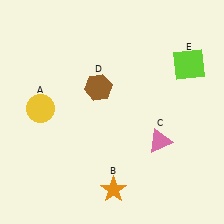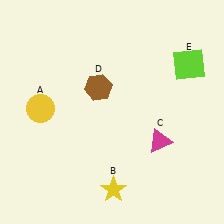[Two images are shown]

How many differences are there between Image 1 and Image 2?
There are 2 differences between the two images.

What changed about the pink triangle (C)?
In Image 1, C is pink. In Image 2, it changed to magenta.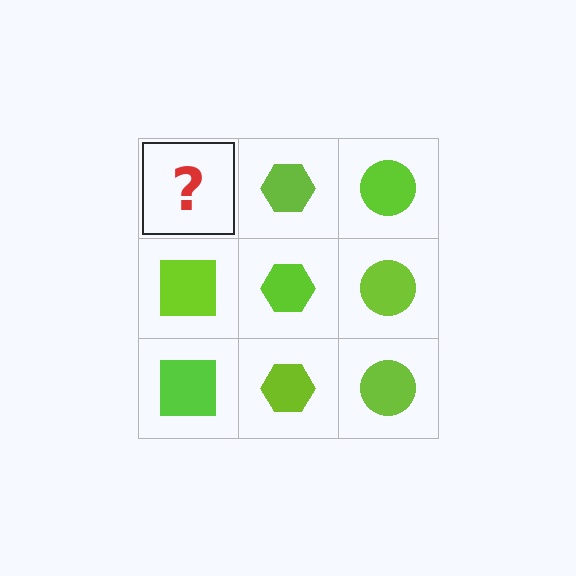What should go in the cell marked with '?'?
The missing cell should contain a lime square.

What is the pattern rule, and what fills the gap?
The rule is that each column has a consistent shape. The gap should be filled with a lime square.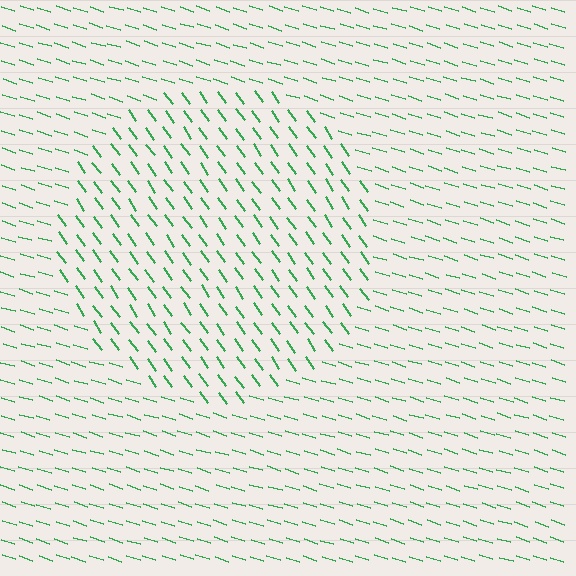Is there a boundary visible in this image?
Yes, there is a texture boundary formed by a change in line orientation.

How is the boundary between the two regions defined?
The boundary is defined purely by a change in line orientation (approximately 37 degrees difference). All lines are the same color and thickness.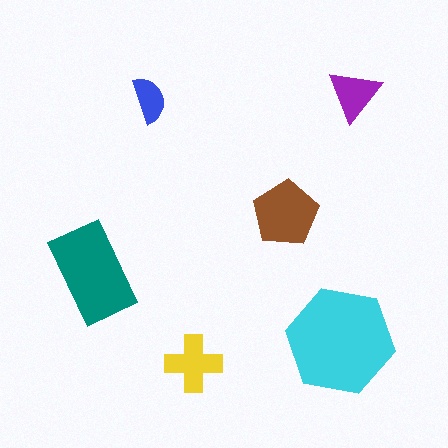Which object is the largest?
The cyan hexagon.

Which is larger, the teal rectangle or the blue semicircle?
The teal rectangle.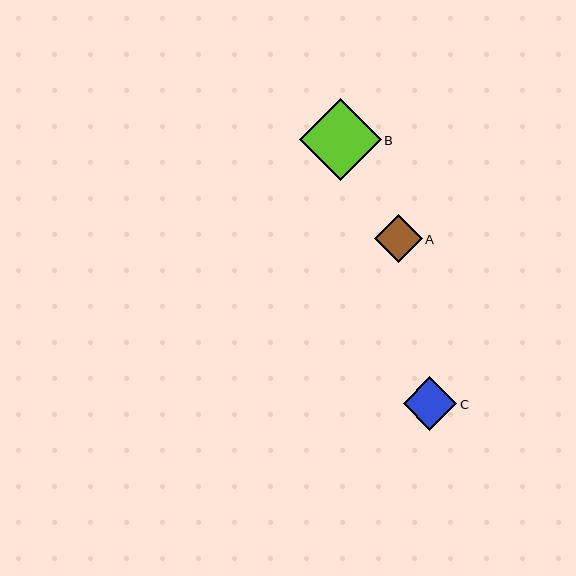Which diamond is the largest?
Diamond B is the largest with a size of approximately 82 pixels.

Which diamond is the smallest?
Diamond A is the smallest with a size of approximately 48 pixels.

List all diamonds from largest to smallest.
From largest to smallest: B, C, A.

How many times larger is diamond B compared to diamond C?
Diamond B is approximately 1.5 times the size of diamond C.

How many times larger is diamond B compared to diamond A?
Diamond B is approximately 1.7 times the size of diamond A.